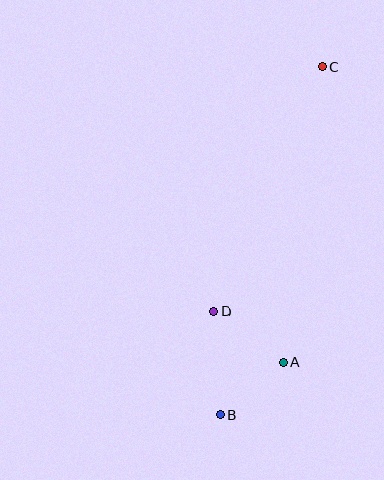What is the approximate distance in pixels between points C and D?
The distance between C and D is approximately 268 pixels.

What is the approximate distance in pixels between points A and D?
The distance between A and D is approximately 87 pixels.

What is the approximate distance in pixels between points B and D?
The distance between B and D is approximately 103 pixels.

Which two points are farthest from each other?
Points B and C are farthest from each other.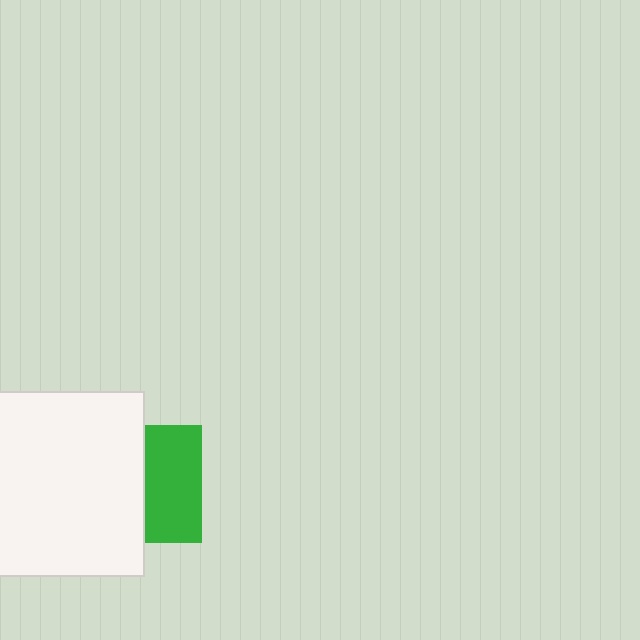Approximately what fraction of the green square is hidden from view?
Roughly 53% of the green square is hidden behind the white square.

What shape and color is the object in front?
The object in front is a white square.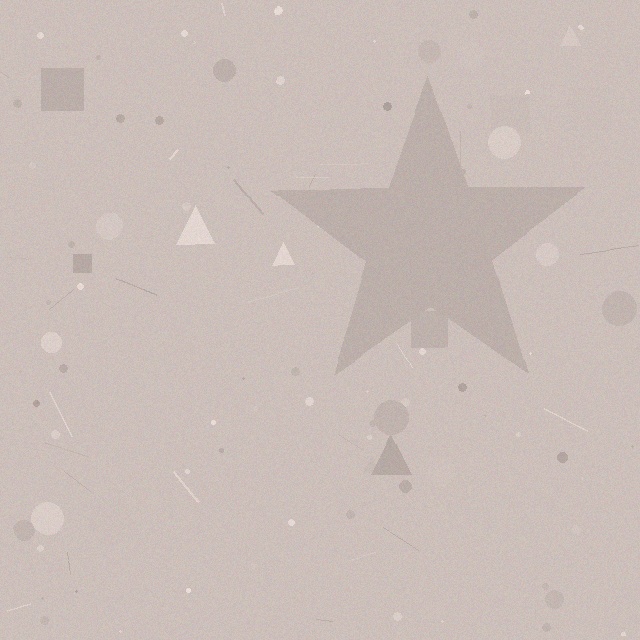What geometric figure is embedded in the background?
A star is embedded in the background.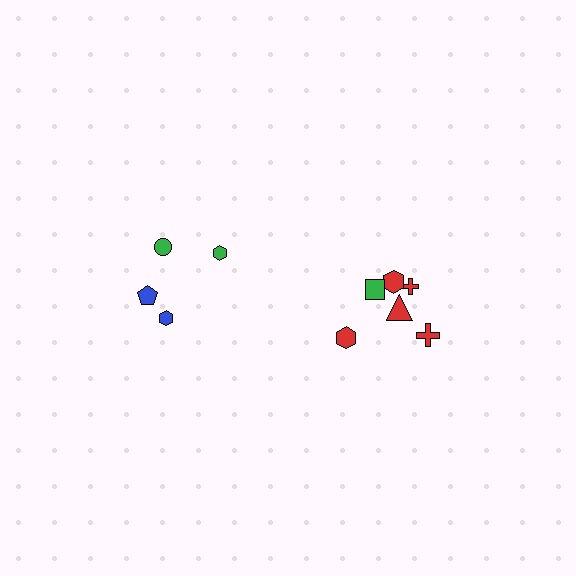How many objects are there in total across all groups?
There are 10 objects.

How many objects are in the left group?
There are 4 objects.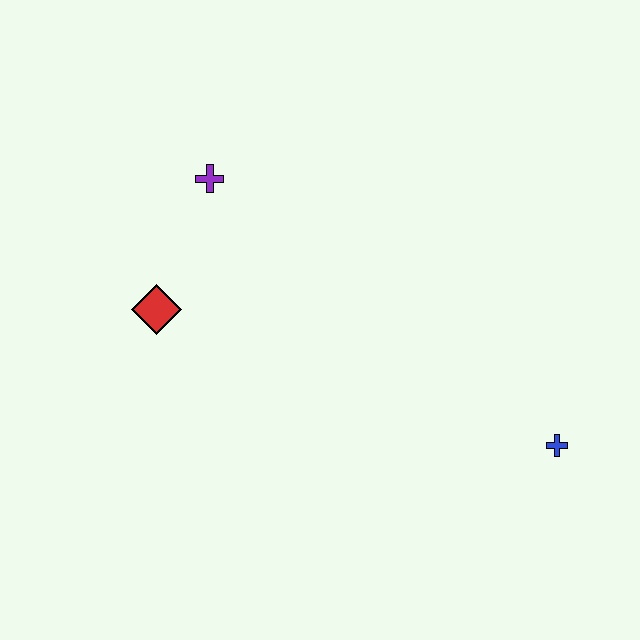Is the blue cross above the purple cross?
No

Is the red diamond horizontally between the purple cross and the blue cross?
No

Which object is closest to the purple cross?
The red diamond is closest to the purple cross.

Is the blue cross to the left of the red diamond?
No